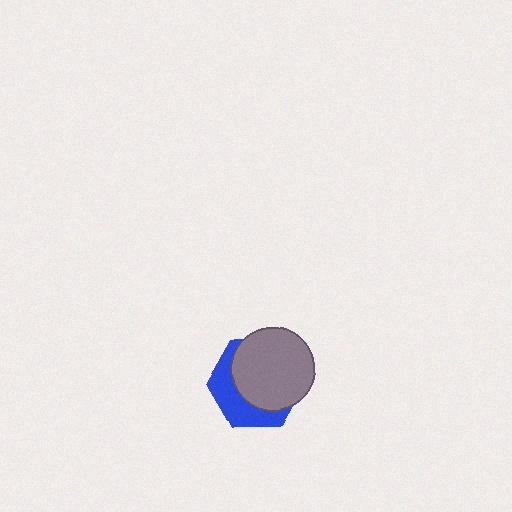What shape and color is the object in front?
The object in front is a gray circle.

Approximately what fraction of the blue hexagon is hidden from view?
Roughly 63% of the blue hexagon is hidden behind the gray circle.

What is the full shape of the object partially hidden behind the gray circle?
The partially hidden object is a blue hexagon.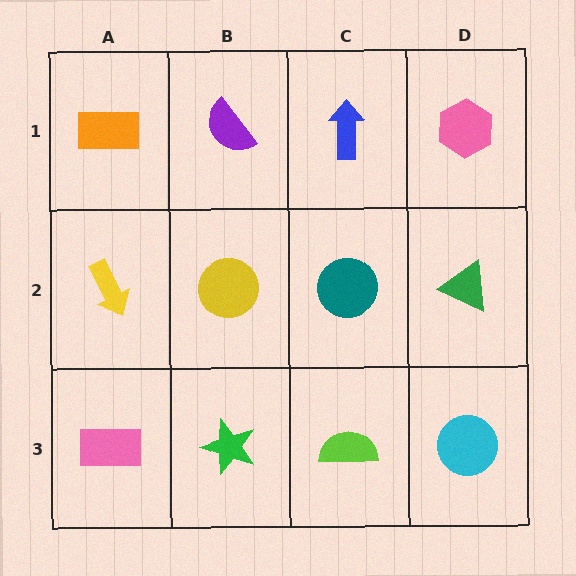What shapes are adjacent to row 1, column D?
A green triangle (row 2, column D), a blue arrow (row 1, column C).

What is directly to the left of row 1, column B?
An orange rectangle.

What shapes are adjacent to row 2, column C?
A blue arrow (row 1, column C), a lime semicircle (row 3, column C), a yellow circle (row 2, column B), a green triangle (row 2, column D).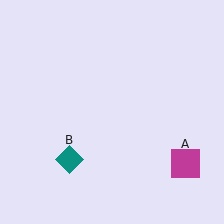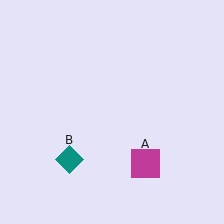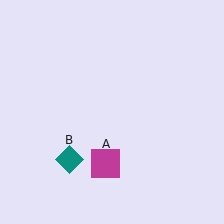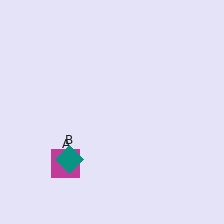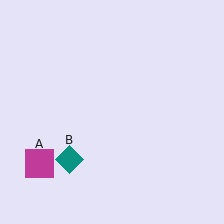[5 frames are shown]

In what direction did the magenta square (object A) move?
The magenta square (object A) moved left.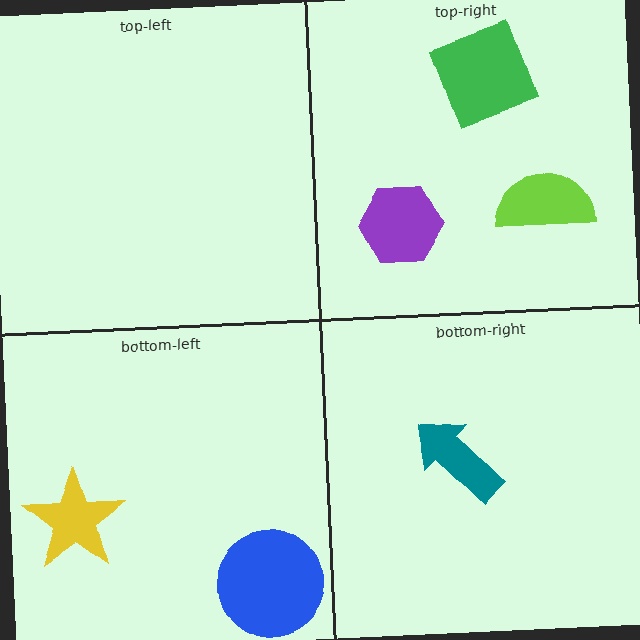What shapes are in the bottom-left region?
The yellow star, the blue circle.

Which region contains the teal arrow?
The bottom-right region.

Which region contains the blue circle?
The bottom-left region.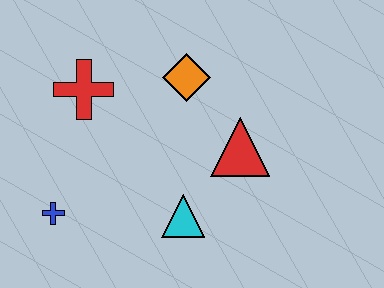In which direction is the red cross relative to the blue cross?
The red cross is above the blue cross.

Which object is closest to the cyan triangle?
The red triangle is closest to the cyan triangle.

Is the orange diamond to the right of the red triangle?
No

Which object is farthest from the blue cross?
The red triangle is farthest from the blue cross.